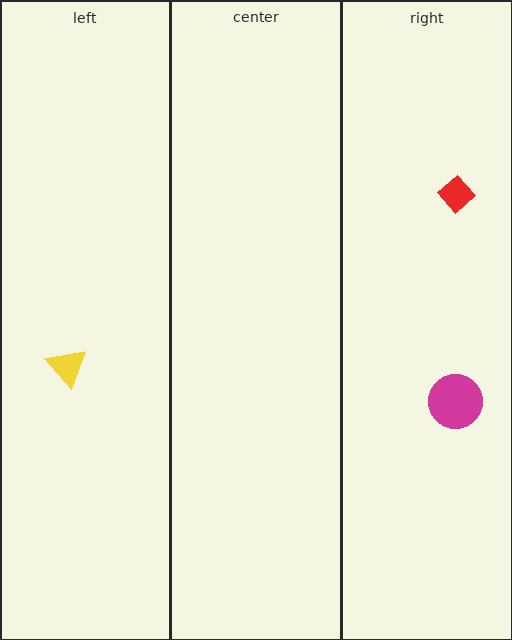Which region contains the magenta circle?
The right region.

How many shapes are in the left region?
1.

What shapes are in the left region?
The yellow triangle.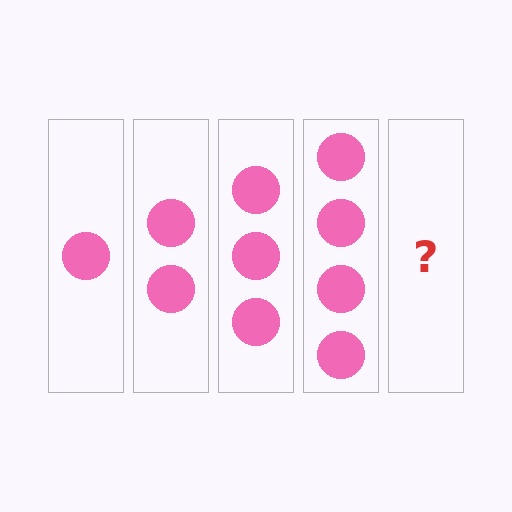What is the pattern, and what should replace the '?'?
The pattern is that each step adds one more circle. The '?' should be 5 circles.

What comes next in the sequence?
The next element should be 5 circles.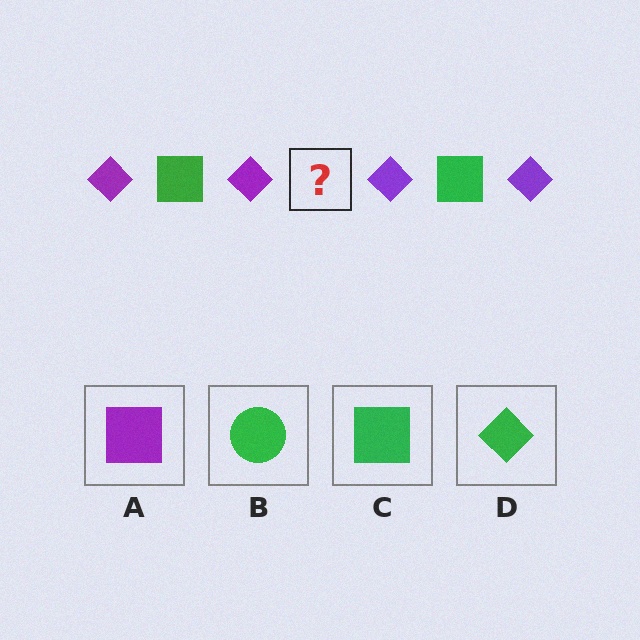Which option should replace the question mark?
Option C.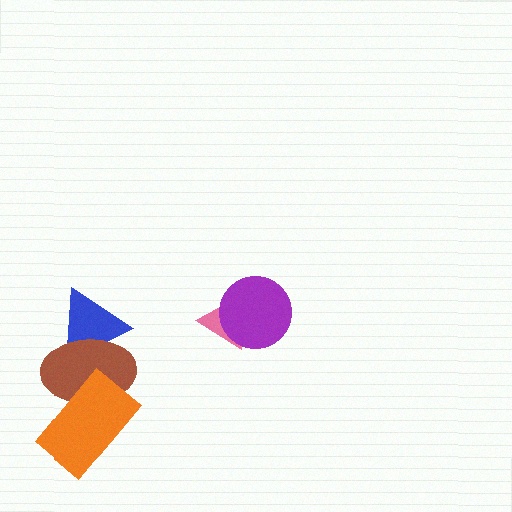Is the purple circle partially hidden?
No, no other shape covers it.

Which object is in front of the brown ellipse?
The orange rectangle is in front of the brown ellipse.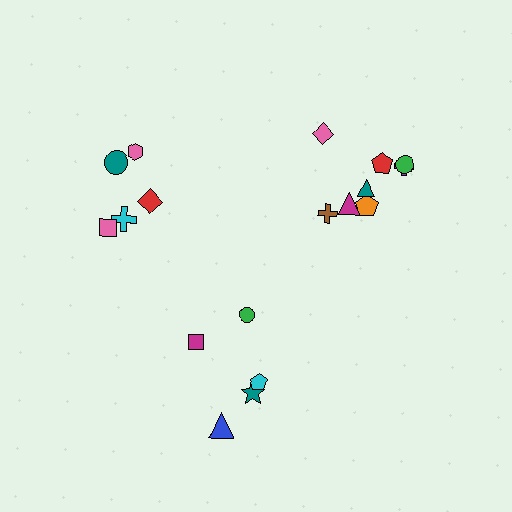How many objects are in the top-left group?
There are 5 objects.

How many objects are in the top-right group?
There are 8 objects.